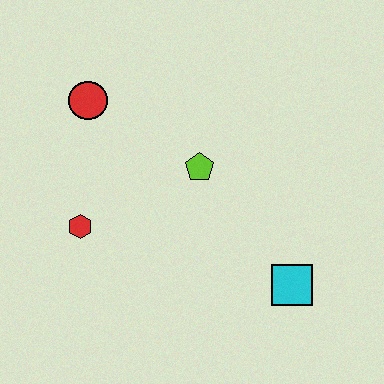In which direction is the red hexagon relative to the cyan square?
The red hexagon is to the left of the cyan square.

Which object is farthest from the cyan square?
The red circle is farthest from the cyan square.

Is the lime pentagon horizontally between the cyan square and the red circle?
Yes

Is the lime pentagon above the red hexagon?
Yes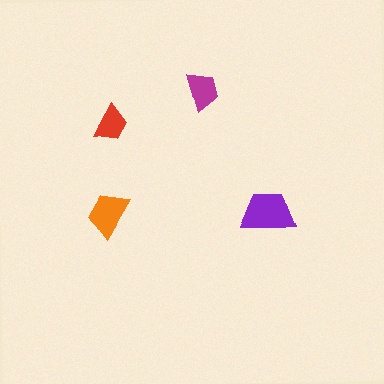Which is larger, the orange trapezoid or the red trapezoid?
The orange one.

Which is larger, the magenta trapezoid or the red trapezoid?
The magenta one.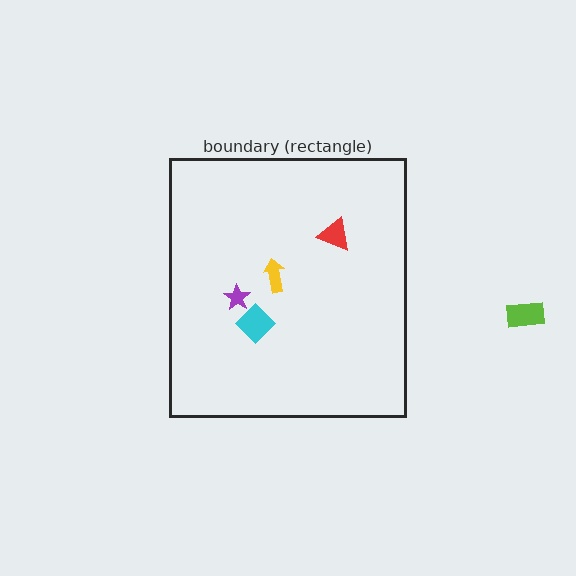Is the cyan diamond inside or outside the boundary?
Inside.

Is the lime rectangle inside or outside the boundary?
Outside.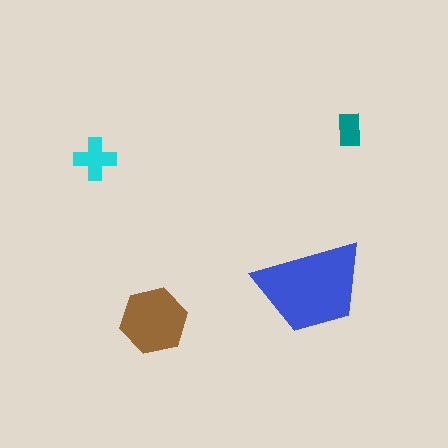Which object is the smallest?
The teal rectangle.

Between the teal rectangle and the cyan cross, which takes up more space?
The cyan cross.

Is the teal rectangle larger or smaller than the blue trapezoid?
Smaller.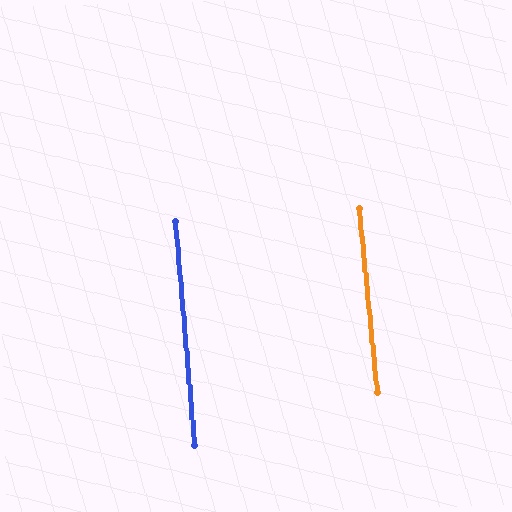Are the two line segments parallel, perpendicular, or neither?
Parallel — their directions differ by only 0.9°.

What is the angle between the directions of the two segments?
Approximately 1 degree.